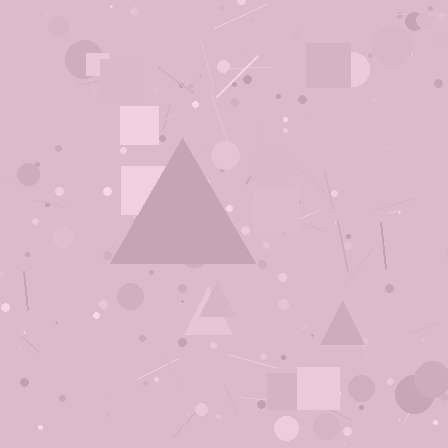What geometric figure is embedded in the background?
A triangle is embedded in the background.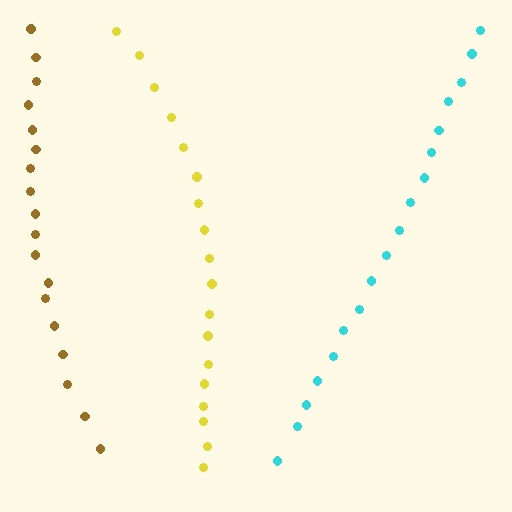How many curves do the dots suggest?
There are 3 distinct paths.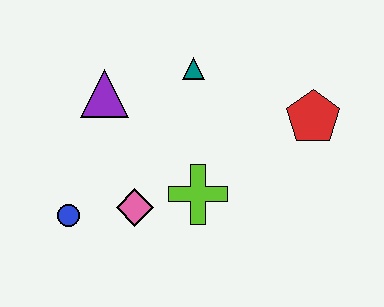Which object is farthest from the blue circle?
The red pentagon is farthest from the blue circle.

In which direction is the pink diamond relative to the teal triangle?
The pink diamond is below the teal triangle.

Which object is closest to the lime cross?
The pink diamond is closest to the lime cross.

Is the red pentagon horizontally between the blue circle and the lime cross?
No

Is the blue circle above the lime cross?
No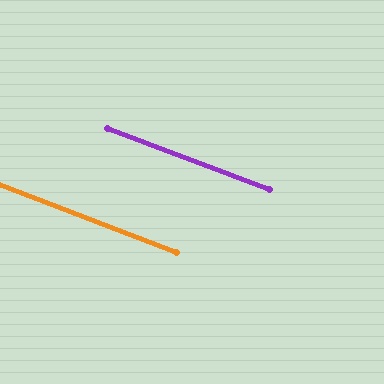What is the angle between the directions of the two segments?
Approximately 0 degrees.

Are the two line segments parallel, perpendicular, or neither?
Parallel — their directions differ by only 0.4°.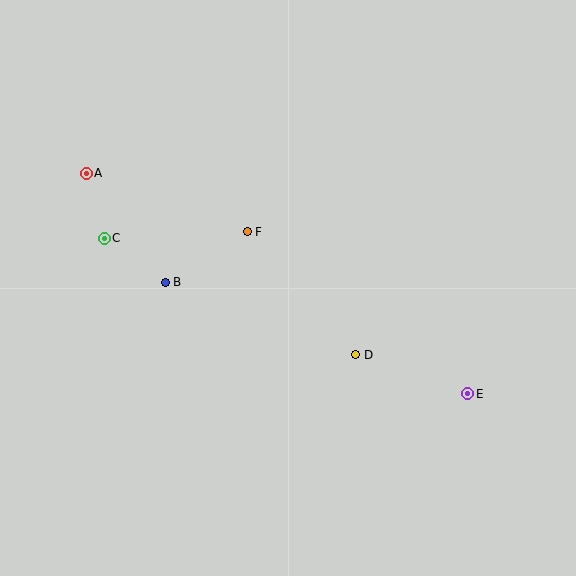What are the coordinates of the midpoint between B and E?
The midpoint between B and E is at (317, 338).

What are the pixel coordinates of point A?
Point A is at (86, 173).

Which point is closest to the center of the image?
Point F at (247, 232) is closest to the center.